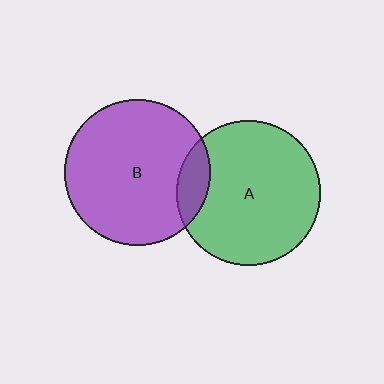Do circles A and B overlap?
Yes.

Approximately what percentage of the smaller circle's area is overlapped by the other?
Approximately 10%.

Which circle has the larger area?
Circle B (purple).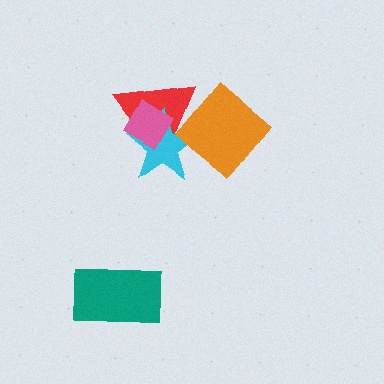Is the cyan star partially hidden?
Yes, it is partially covered by another shape.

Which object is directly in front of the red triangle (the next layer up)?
The cyan star is directly in front of the red triangle.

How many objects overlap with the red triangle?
3 objects overlap with the red triangle.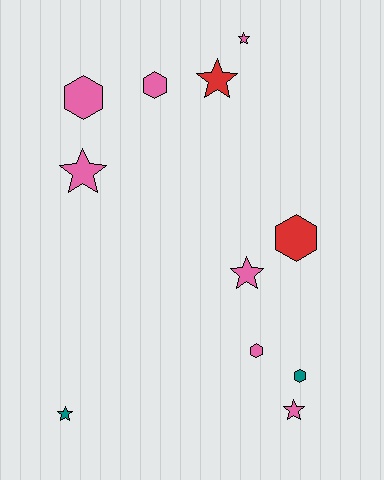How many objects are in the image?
There are 11 objects.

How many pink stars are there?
There are 4 pink stars.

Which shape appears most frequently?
Star, with 6 objects.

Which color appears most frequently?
Pink, with 7 objects.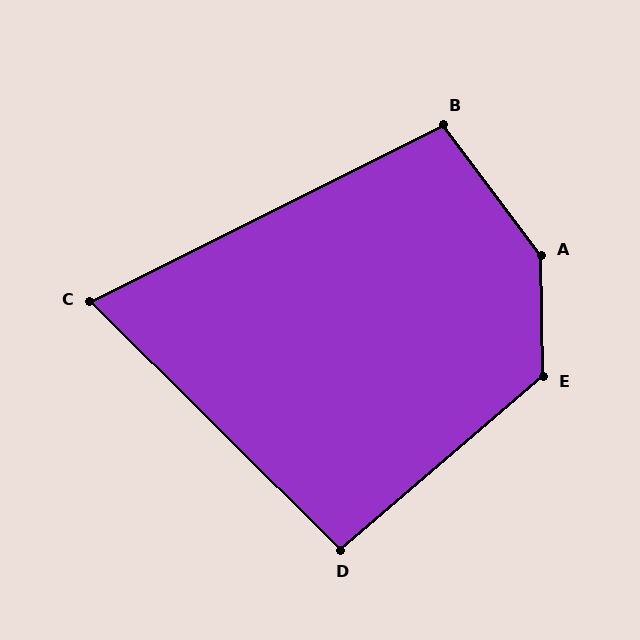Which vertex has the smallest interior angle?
C, at approximately 71 degrees.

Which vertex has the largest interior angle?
A, at approximately 144 degrees.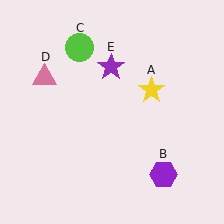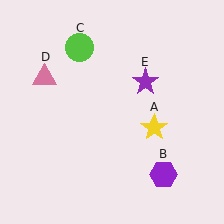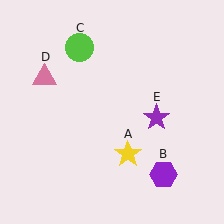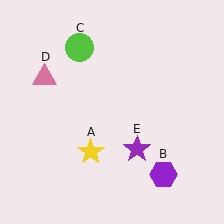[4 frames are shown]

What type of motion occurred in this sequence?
The yellow star (object A), purple star (object E) rotated clockwise around the center of the scene.